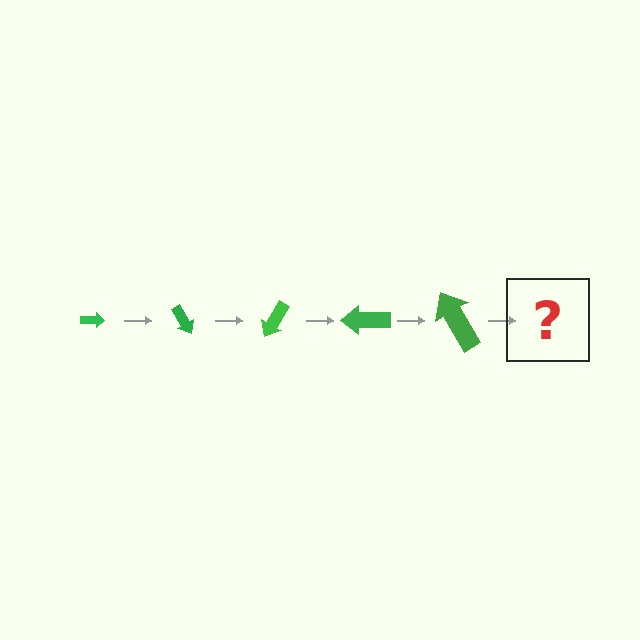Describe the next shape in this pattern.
It should be an arrow, larger than the previous one and rotated 300 degrees from the start.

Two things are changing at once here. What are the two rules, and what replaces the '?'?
The two rules are that the arrow grows larger each step and it rotates 60 degrees each step. The '?' should be an arrow, larger than the previous one and rotated 300 degrees from the start.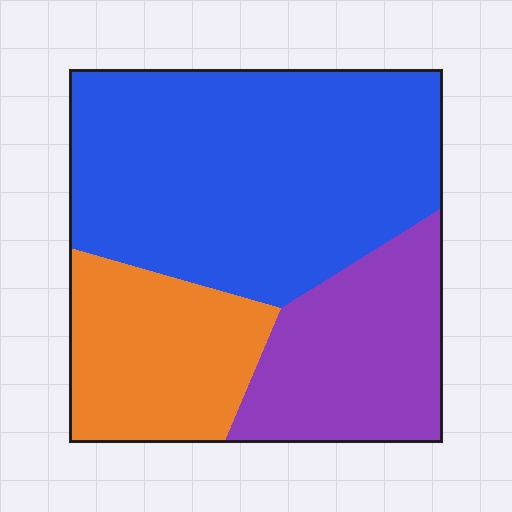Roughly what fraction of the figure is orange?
Orange covers about 20% of the figure.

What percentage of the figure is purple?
Purple covers roughly 25% of the figure.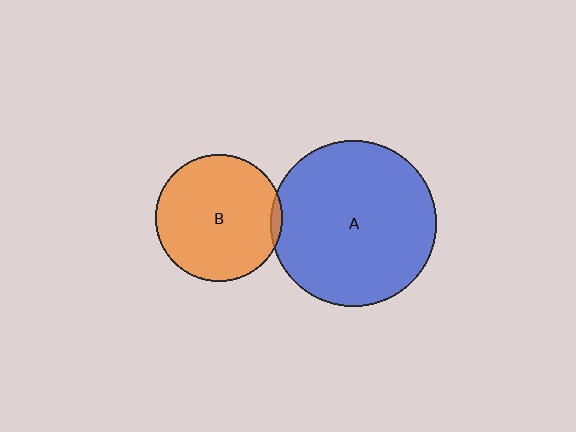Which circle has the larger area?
Circle A (blue).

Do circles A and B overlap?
Yes.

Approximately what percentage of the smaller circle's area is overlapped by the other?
Approximately 5%.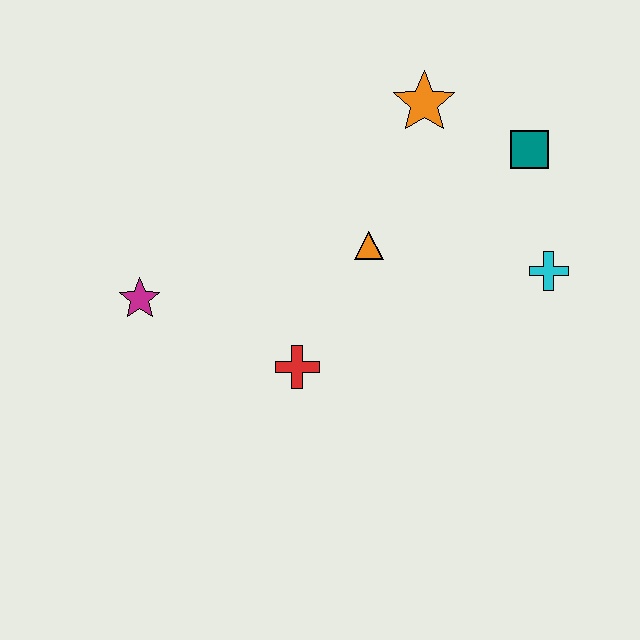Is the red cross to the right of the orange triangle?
No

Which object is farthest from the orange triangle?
The magenta star is farthest from the orange triangle.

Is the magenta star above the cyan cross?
No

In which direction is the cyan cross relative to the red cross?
The cyan cross is to the right of the red cross.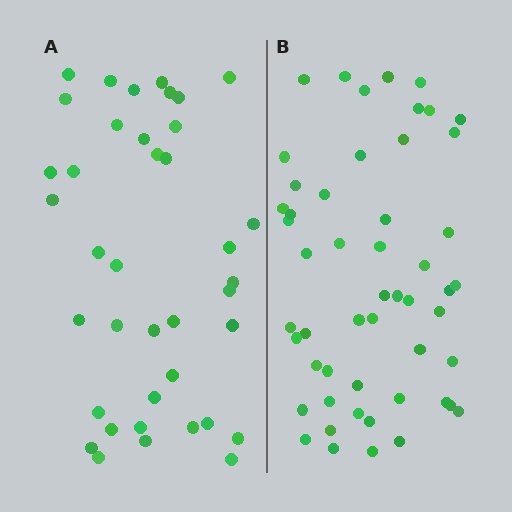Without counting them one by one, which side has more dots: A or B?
Region B (the right region) has more dots.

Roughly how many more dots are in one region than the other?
Region B has approximately 15 more dots than region A.